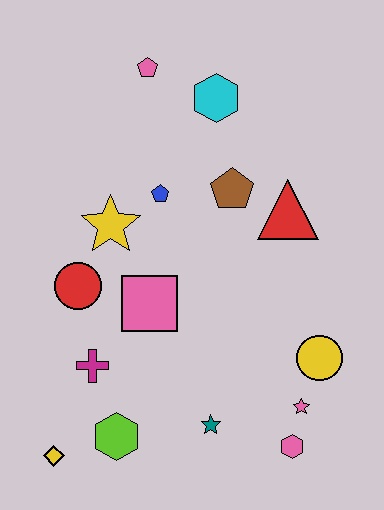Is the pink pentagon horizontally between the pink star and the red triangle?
No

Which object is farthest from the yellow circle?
The pink pentagon is farthest from the yellow circle.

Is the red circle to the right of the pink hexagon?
No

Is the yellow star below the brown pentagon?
Yes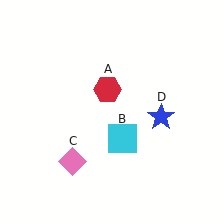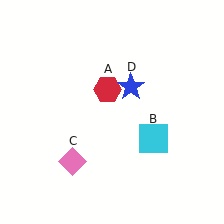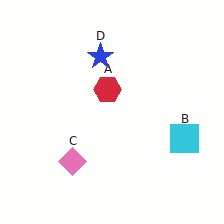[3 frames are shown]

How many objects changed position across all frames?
2 objects changed position: cyan square (object B), blue star (object D).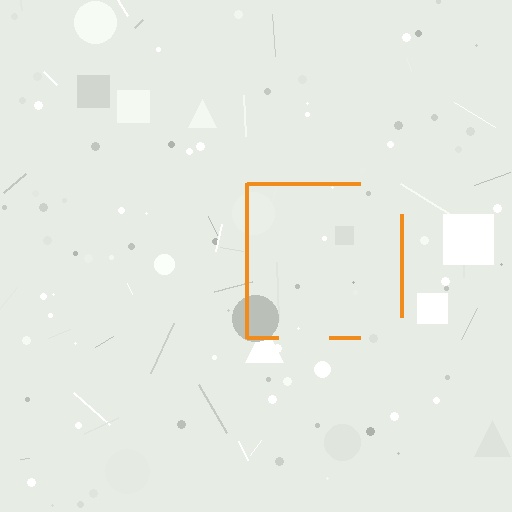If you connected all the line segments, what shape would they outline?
They would outline a square.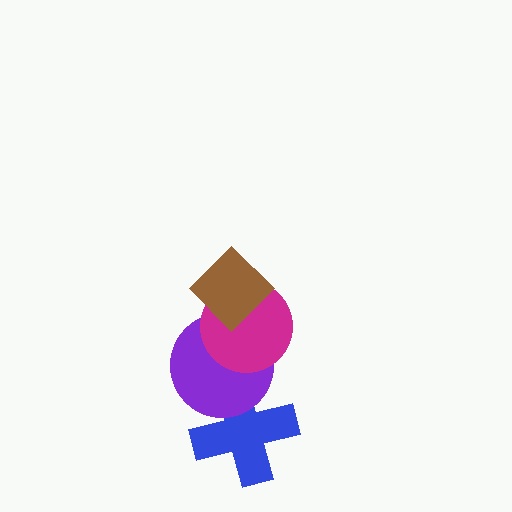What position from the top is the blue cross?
The blue cross is 4th from the top.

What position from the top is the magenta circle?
The magenta circle is 2nd from the top.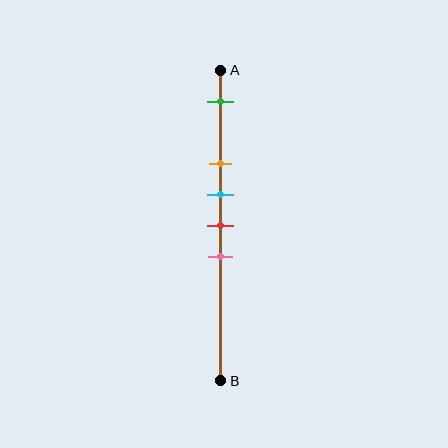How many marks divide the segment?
There are 5 marks dividing the segment.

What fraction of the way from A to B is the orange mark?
The orange mark is approximately 30% (0.3) of the way from A to B.